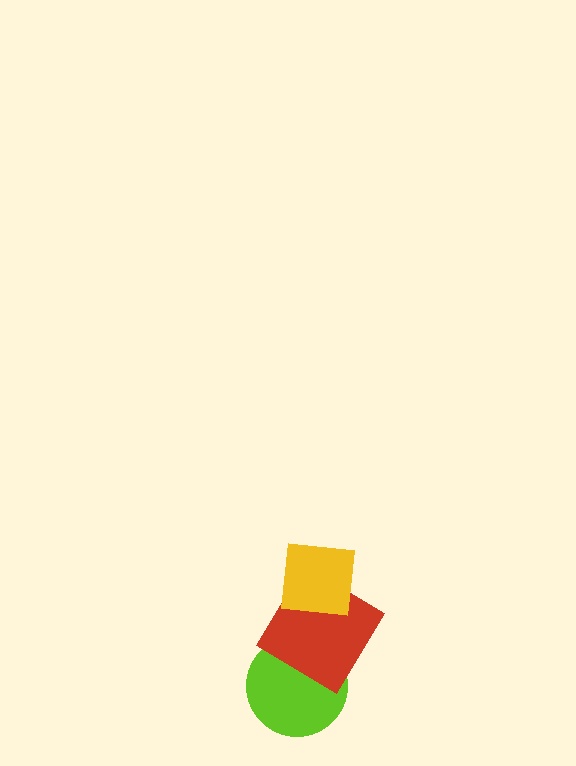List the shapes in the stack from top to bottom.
From top to bottom: the yellow square, the red diamond, the lime circle.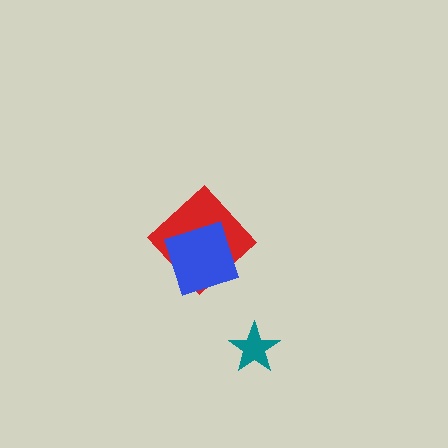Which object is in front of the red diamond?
The blue square is in front of the red diamond.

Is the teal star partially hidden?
No, no other shape covers it.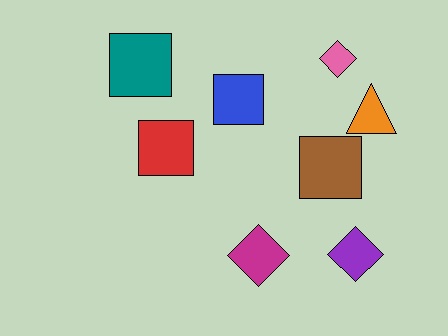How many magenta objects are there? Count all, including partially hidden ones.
There is 1 magenta object.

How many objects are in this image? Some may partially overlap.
There are 8 objects.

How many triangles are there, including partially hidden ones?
There is 1 triangle.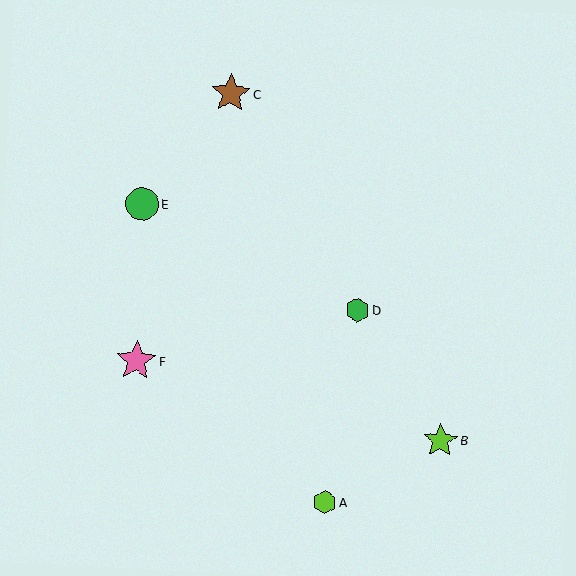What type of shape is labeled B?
Shape B is a lime star.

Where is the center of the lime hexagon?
The center of the lime hexagon is at (325, 502).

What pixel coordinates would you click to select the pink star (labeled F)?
Click at (136, 361) to select the pink star F.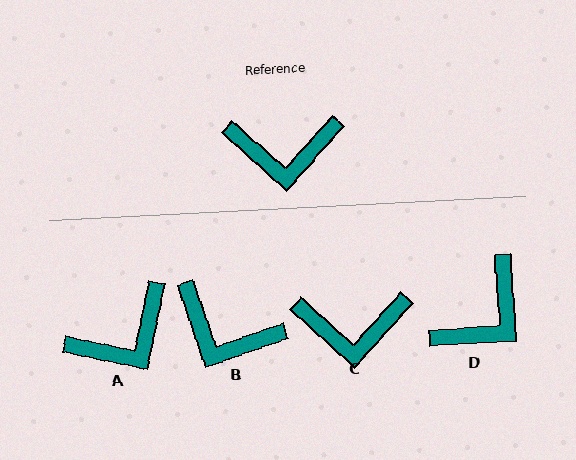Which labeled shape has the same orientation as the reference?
C.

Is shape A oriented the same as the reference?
No, it is off by about 30 degrees.